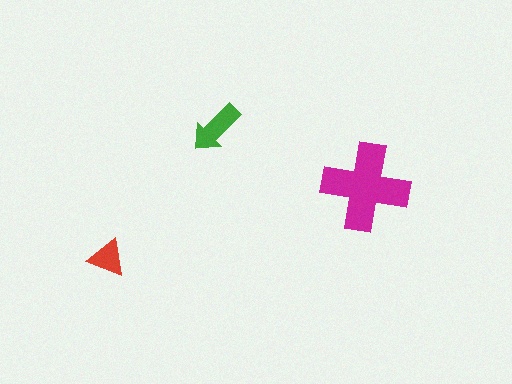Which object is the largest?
The magenta cross.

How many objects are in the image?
There are 3 objects in the image.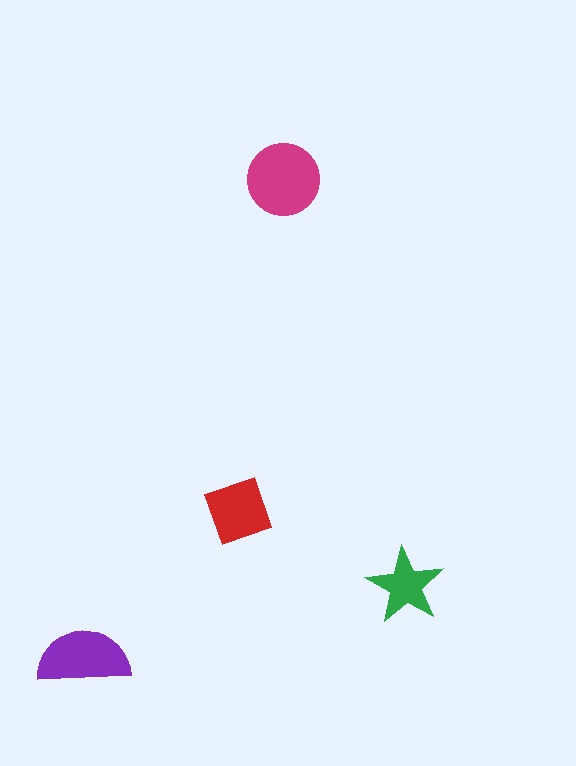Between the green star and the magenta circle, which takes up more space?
The magenta circle.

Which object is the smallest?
The green star.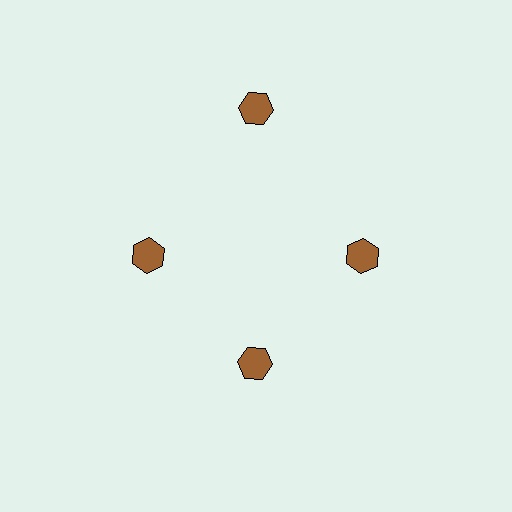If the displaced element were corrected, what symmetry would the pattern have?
It would have 4-fold rotational symmetry — the pattern would map onto itself every 90 degrees.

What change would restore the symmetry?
The symmetry would be restored by moving it inward, back onto the ring so that all 4 hexagons sit at equal angles and equal distance from the center.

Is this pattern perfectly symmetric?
No. The 4 brown hexagons are arranged in a ring, but one element near the 12 o'clock position is pushed outward from the center, breaking the 4-fold rotational symmetry.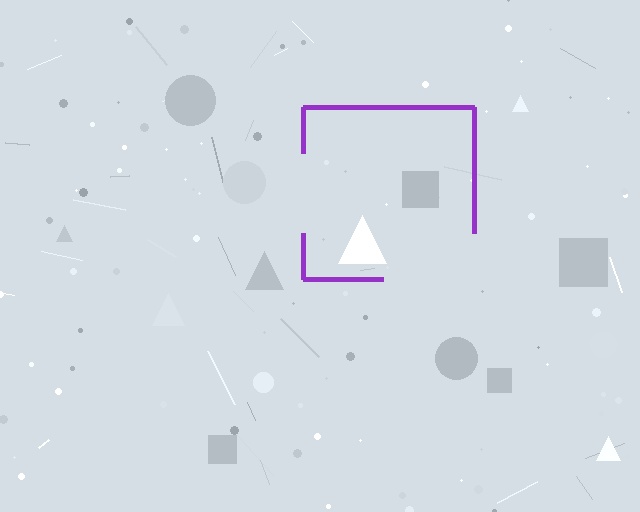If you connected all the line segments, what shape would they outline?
They would outline a square.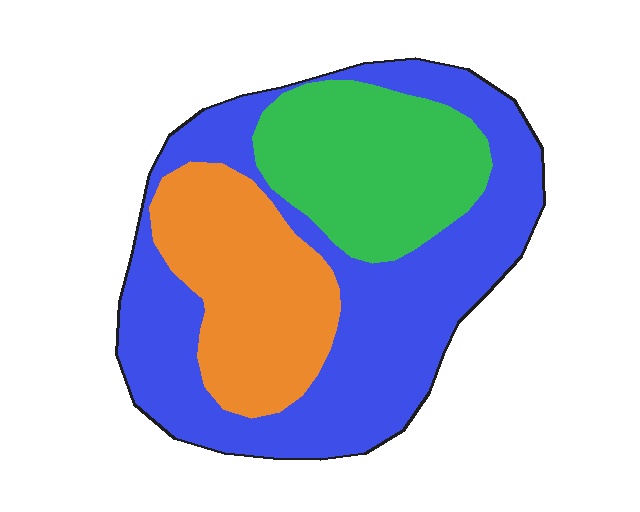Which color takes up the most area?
Blue, at roughly 50%.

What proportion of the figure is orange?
Orange covers about 25% of the figure.